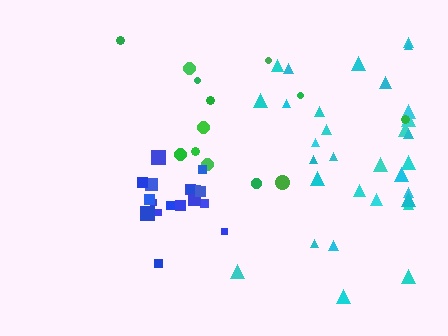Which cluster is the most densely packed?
Blue.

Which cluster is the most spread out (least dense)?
Green.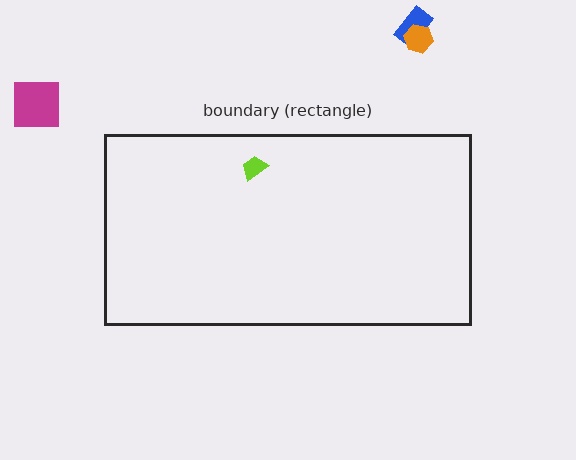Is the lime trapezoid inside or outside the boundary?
Inside.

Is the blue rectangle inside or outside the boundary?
Outside.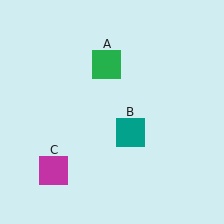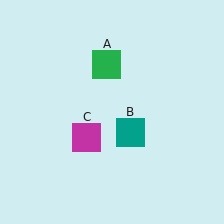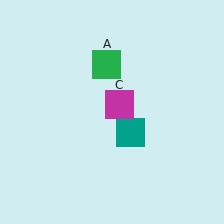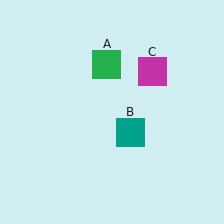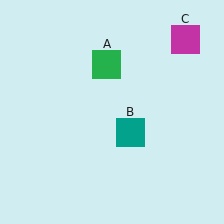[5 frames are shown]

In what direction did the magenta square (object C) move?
The magenta square (object C) moved up and to the right.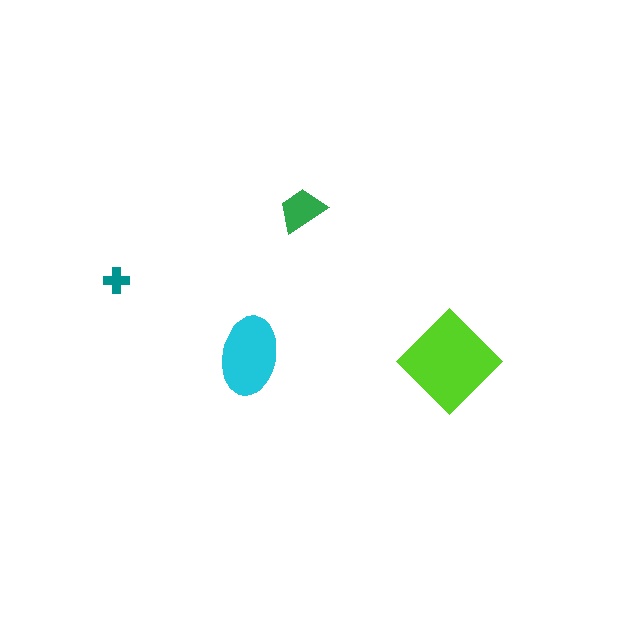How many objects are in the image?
There are 4 objects in the image.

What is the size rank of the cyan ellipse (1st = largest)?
2nd.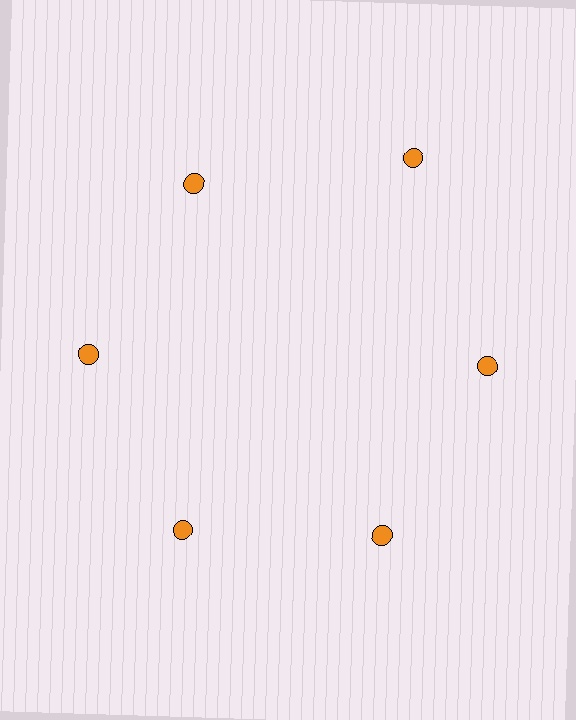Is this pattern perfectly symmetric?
No. The 6 orange circles are arranged in a ring, but one element near the 1 o'clock position is pushed outward from the center, breaking the 6-fold rotational symmetry.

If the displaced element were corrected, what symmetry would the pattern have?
It would have 6-fold rotational symmetry — the pattern would map onto itself every 60 degrees.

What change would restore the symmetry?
The symmetry would be restored by moving it inward, back onto the ring so that all 6 circles sit at equal angles and equal distance from the center.